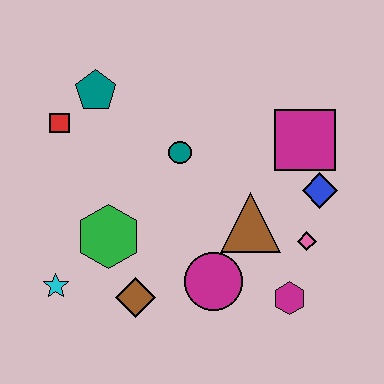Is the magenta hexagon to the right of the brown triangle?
Yes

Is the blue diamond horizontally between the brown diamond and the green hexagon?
No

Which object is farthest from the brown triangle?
The red square is farthest from the brown triangle.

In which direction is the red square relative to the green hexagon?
The red square is above the green hexagon.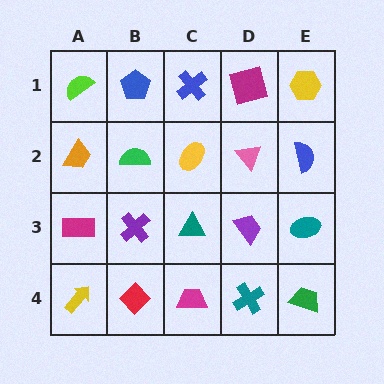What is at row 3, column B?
A purple cross.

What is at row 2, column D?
A pink triangle.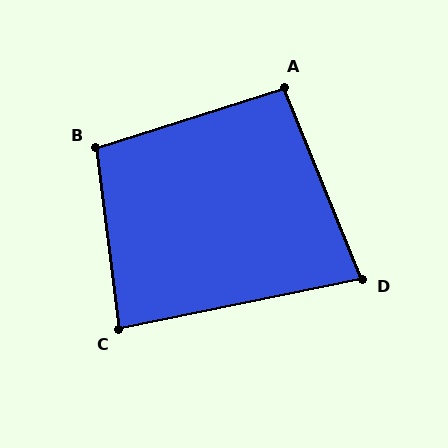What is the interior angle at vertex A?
Approximately 95 degrees (approximately right).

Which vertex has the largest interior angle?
B, at approximately 101 degrees.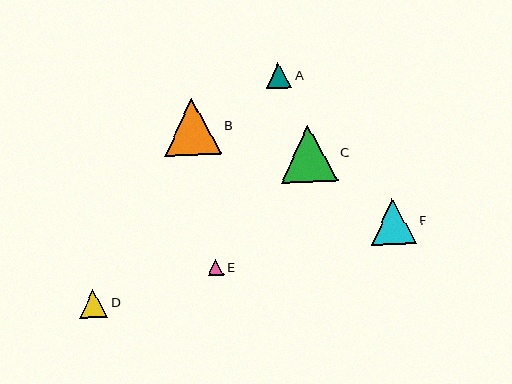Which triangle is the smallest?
Triangle E is the smallest with a size of approximately 16 pixels.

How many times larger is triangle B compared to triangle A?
Triangle B is approximately 2.2 times the size of triangle A.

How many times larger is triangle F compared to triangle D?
Triangle F is approximately 1.6 times the size of triangle D.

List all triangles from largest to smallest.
From largest to smallest: C, B, F, D, A, E.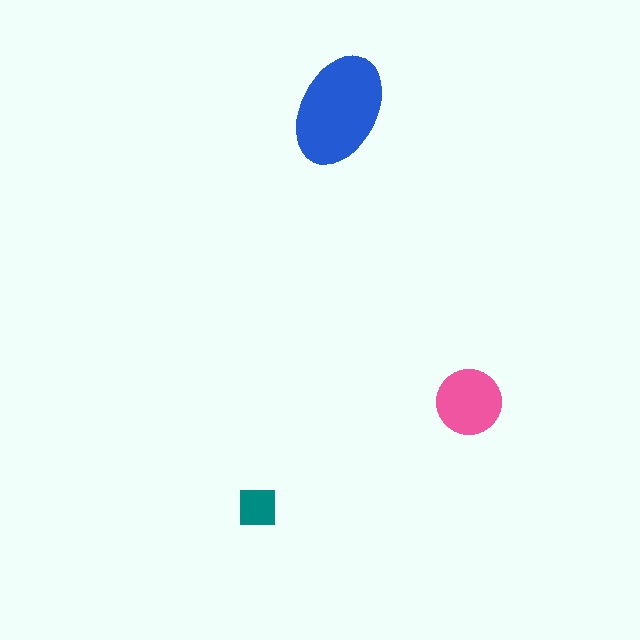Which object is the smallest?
The teal square.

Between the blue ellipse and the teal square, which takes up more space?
The blue ellipse.